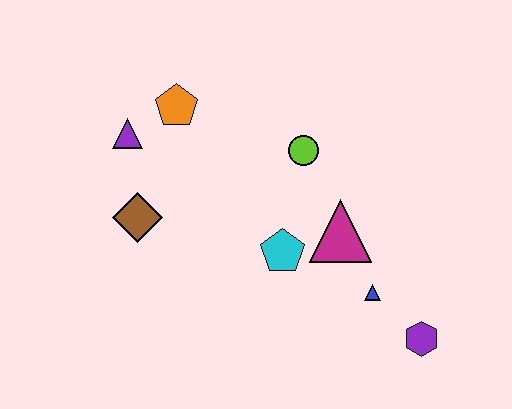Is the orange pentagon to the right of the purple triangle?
Yes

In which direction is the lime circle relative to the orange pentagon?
The lime circle is to the right of the orange pentagon.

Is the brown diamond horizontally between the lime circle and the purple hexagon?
No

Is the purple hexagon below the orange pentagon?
Yes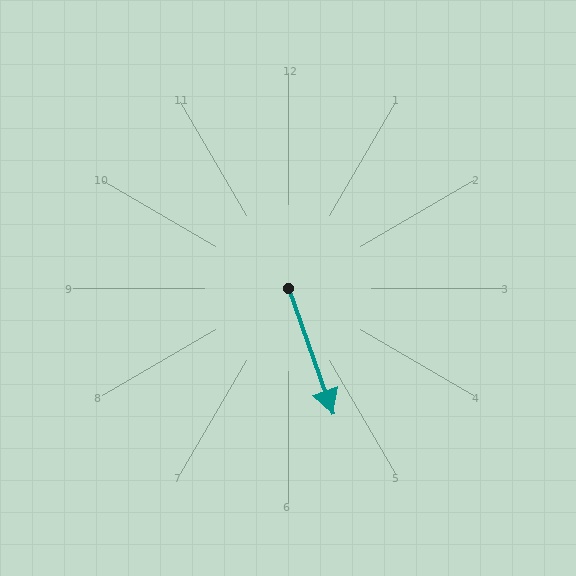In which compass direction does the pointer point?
South.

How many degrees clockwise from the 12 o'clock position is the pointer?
Approximately 160 degrees.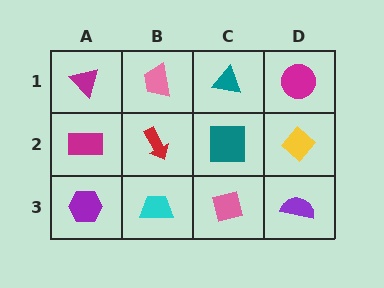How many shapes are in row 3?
4 shapes.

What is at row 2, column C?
A teal square.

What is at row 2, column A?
A magenta rectangle.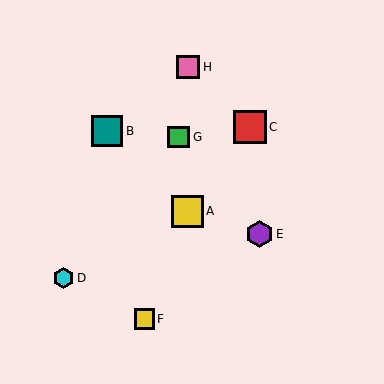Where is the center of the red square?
The center of the red square is at (250, 127).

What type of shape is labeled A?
Shape A is a yellow square.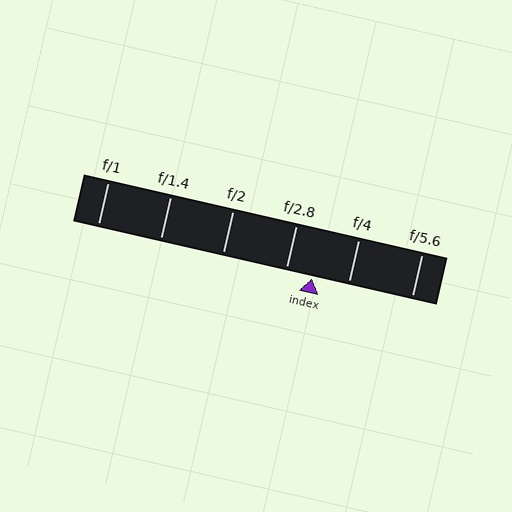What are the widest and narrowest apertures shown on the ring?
The widest aperture shown is f/1 and the narrowest is f/5.6.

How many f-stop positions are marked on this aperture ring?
There are 6 f-stop positions marked.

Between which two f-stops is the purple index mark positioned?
The index mark is between f/2.8 and f/4.